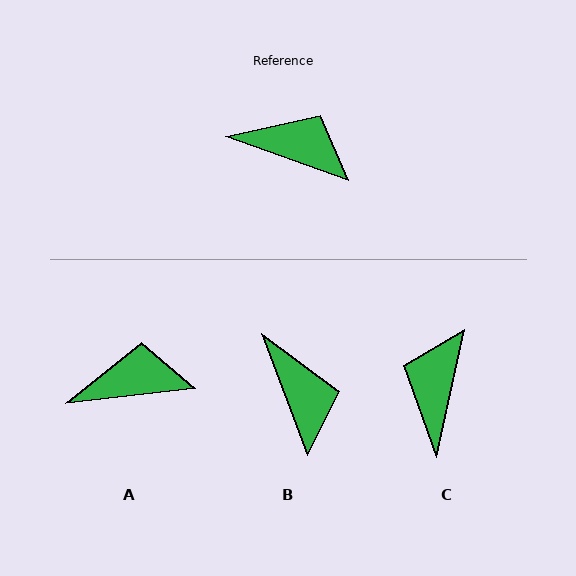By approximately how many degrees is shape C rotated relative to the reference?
Approximately 98 degrees counter-clockwise.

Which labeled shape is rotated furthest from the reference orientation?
C, about 98 degrees away.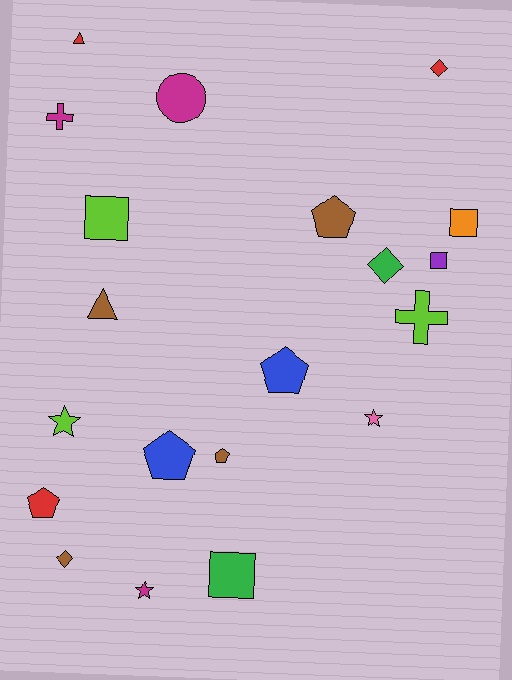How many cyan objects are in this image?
There are no cyan objects.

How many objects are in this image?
There are 20 objects.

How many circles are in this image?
There is 1 circle.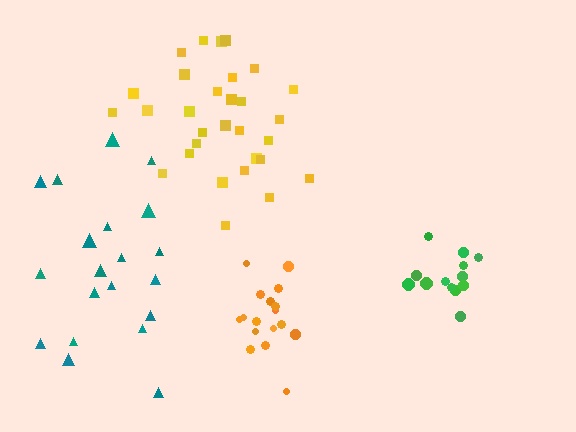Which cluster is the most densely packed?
Green.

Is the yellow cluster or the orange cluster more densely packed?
Orange.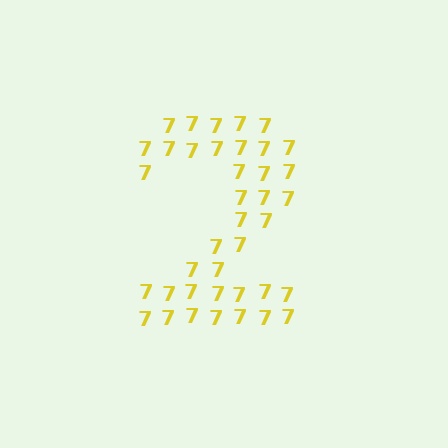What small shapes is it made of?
It is made of small digit 7's.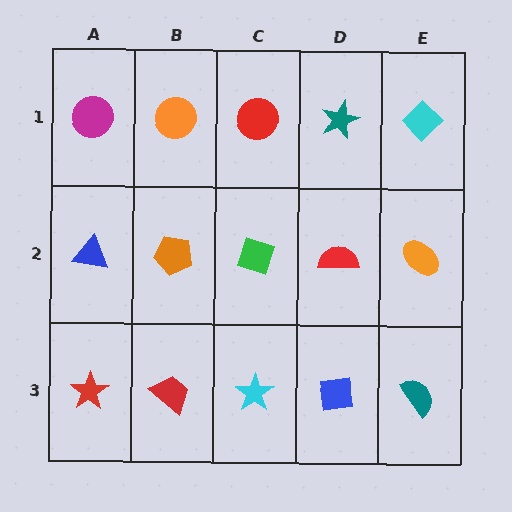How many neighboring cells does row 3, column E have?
2.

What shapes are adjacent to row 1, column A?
A blue triangle (row 2, column A), an orange circle (row 1, column B).